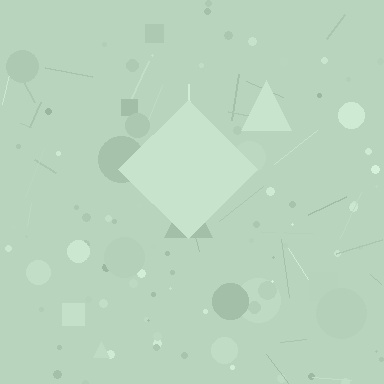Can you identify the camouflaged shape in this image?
The camouflaged shape is a diamond.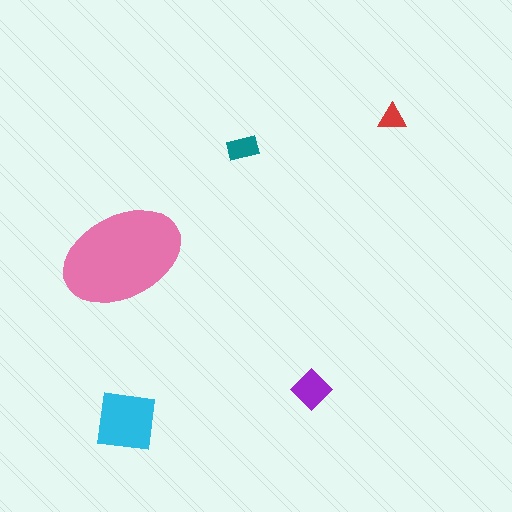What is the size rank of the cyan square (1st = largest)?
2nd.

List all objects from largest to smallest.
The pink ellipse, the cyan square, the purple diamond, the teal rectangle, the red triangle.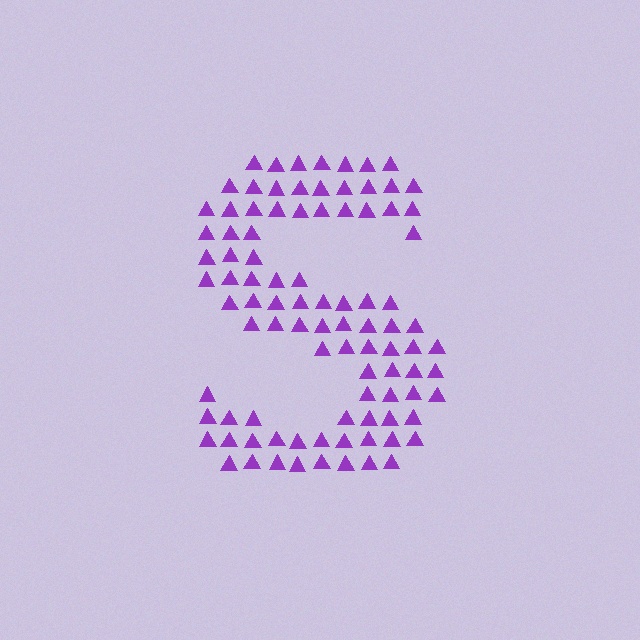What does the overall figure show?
The overall figure shows the letter S.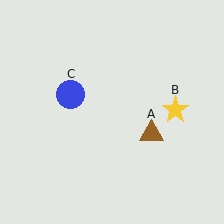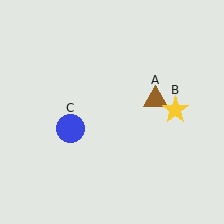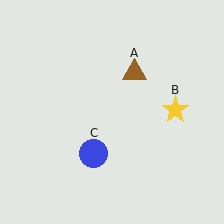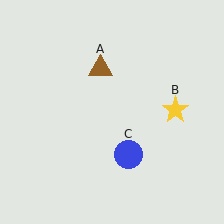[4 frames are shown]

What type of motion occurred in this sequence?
The brown triangle (object A), blue circle (object C) rotated counterclockwise around the center of the scene.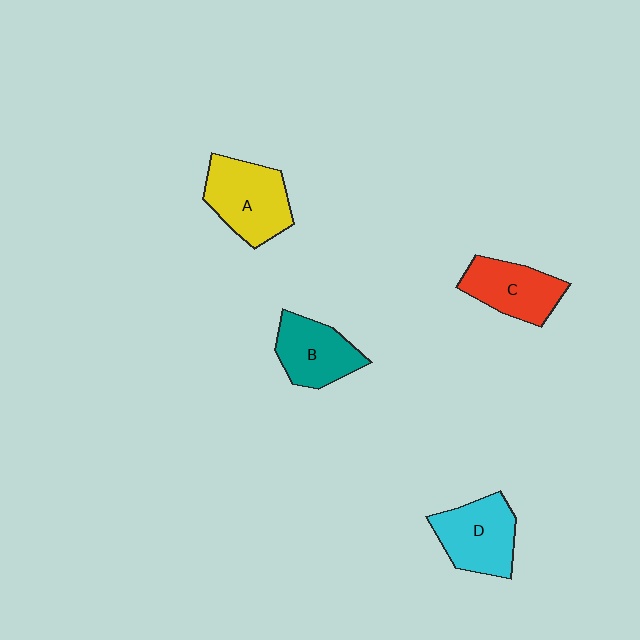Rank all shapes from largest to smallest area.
From largest to smallest: A (yellow), D (cyan), C (red), B (teal).